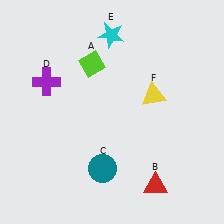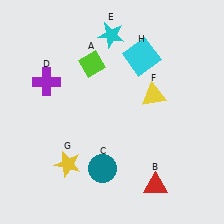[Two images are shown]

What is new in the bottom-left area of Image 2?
A yellow star (G) was added in the bottom-left area of Image 2.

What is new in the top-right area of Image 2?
A cyan square (H) was added in the top-right area of Image 2.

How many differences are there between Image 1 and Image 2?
There are 2 differences between the two images.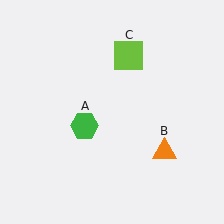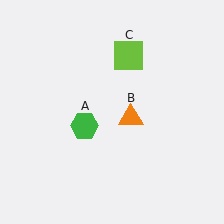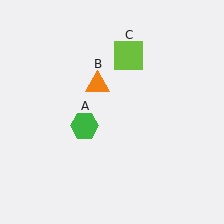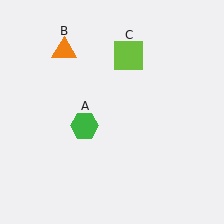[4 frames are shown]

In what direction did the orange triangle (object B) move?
The orange triangle (object B) moved up and to the left.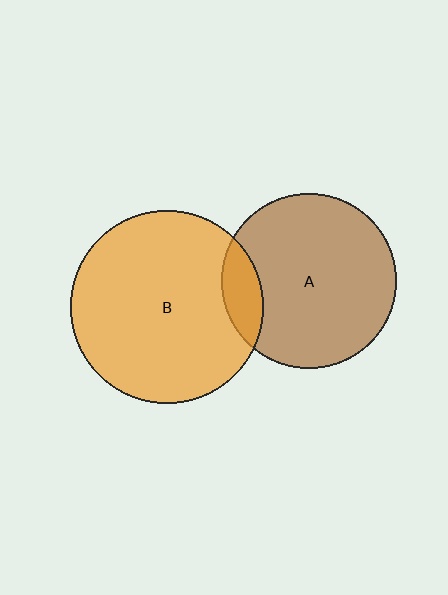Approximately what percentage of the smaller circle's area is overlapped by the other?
Approximately 15%.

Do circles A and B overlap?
Yes.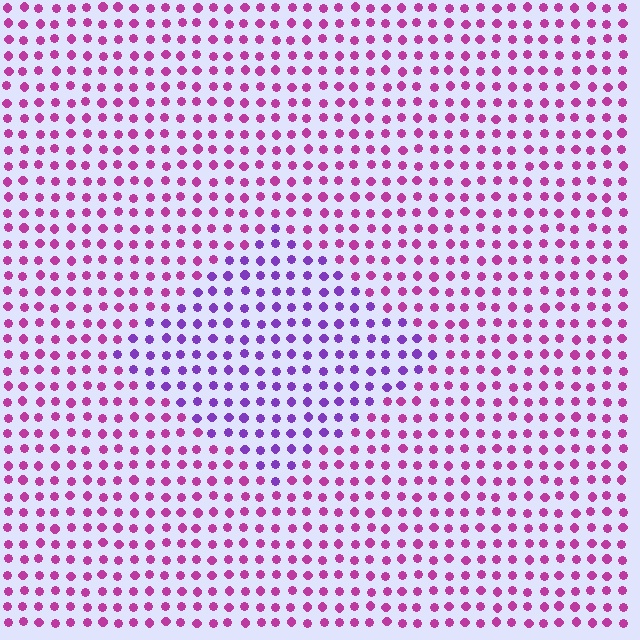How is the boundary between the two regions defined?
The boundary is defined purely by a slight shift in hue (about 41 degrees). Spacing, size, and orientation are identical on both sides.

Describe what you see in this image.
The image is filled with small magenta elements in a uniform arrangement. A diamond-shaped region is visible where the elements are tinted to a slightly different hue, forming a subtle color boundary.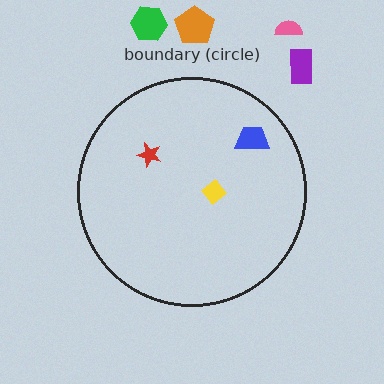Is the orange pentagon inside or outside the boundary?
Outside.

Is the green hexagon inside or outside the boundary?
Outside.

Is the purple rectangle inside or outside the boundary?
Outside.